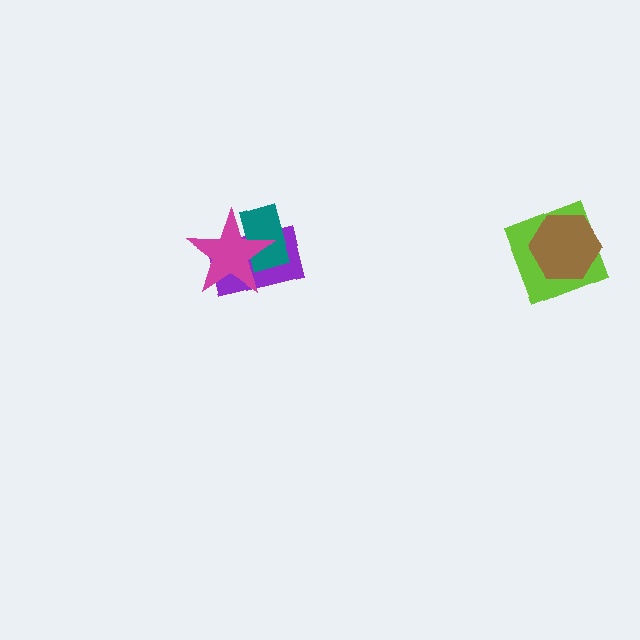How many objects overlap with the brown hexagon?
1 object overlaps with the brown hexagon.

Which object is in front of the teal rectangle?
The magenta star is in front of the teal rectangle.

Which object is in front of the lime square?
The brown hexagon is in front of the lime square.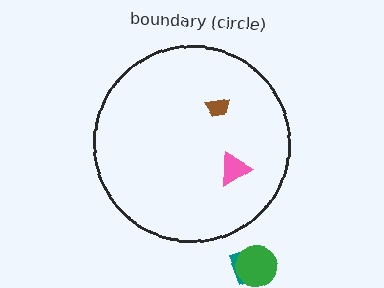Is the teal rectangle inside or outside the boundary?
Outside.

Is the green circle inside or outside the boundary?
Outside.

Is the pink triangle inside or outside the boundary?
Inside.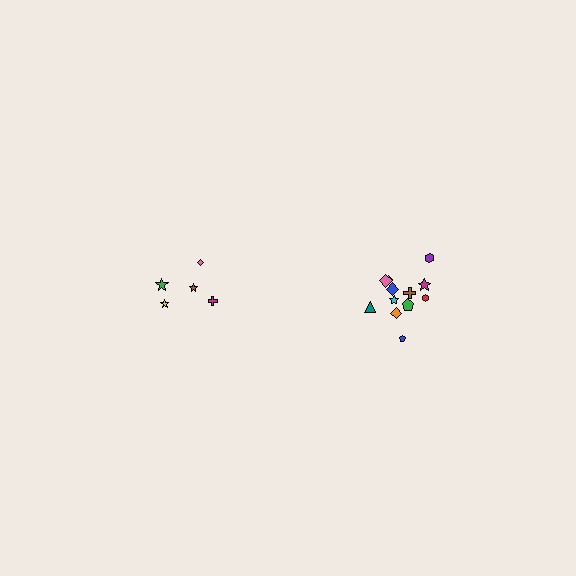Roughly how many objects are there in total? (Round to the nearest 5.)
Roughly 15 objects in total.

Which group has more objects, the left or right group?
The right group.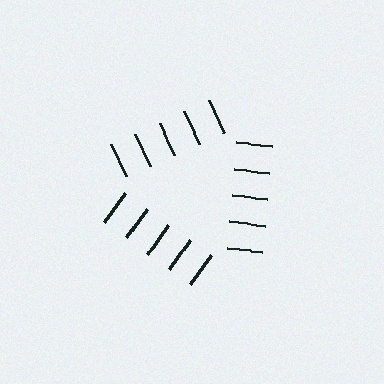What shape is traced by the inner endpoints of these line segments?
An illusory triangle — the line segments terminate on its edges but no continuous stroke is drawn.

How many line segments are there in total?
15 — 5 along each of the 3 edges.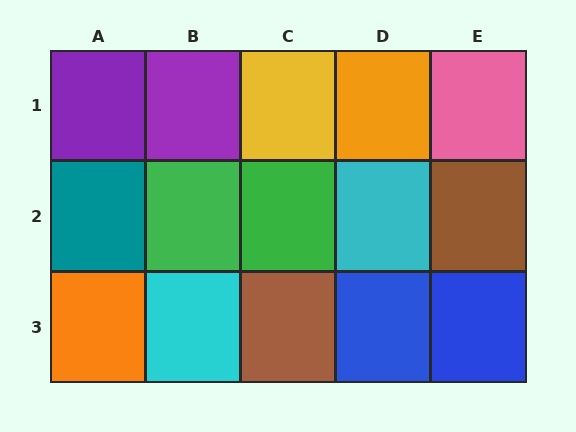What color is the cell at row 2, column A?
Teal.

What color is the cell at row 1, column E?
Pink.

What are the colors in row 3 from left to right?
Orange, cyan, brown, blue, blue.